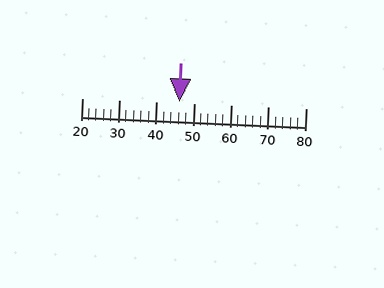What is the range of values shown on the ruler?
The ruler shows values from 20 to 80.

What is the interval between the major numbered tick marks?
The major tick marks are spaced 10 units apart.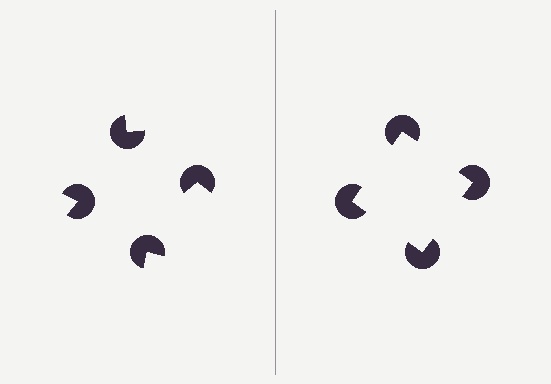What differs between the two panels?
The pac-man discs are positioned identically on both sides; only the wedge orientations differ. On the right they align to a square; on the left they are misaligned.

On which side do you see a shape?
An illusory square appears on the right side. On the left side the wedge cuts are rotated, so no coherent shape forms.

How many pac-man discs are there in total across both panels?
8 — 4 on each side.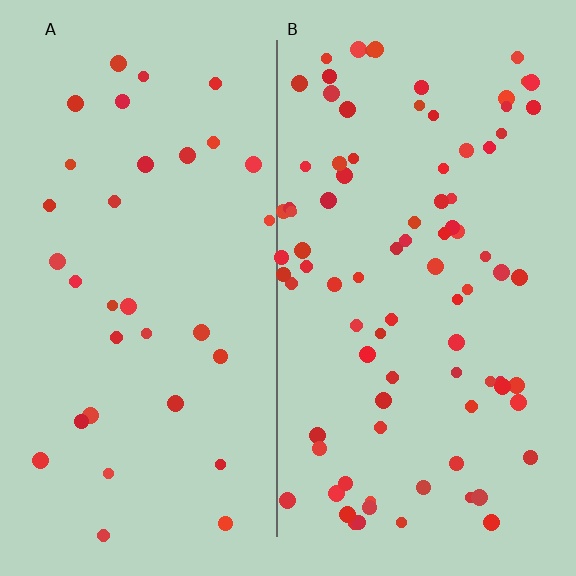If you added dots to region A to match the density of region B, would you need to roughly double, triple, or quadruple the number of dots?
Approximately triple.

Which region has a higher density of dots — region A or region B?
B (the right).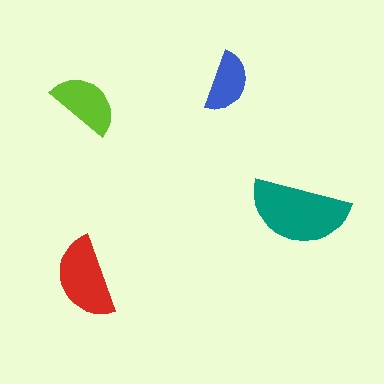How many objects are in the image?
There are 4 objects in the image.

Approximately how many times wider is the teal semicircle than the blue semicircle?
About 1.5 times wider.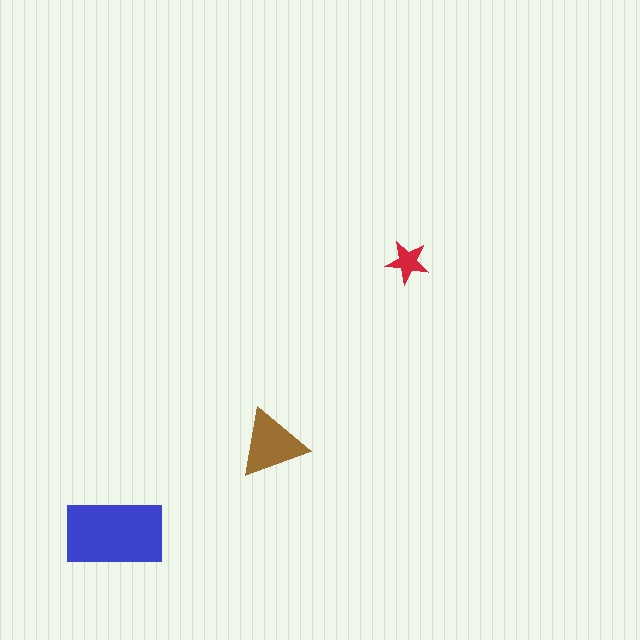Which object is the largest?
The blue rectangle.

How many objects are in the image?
There are 3 objects in the image.